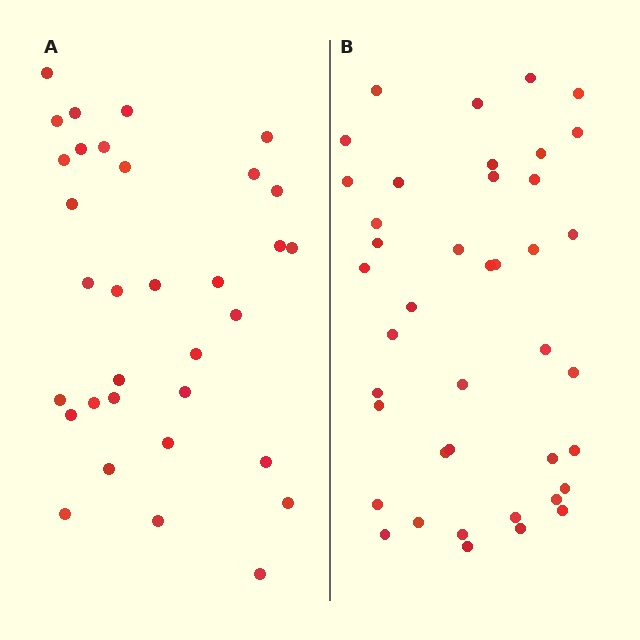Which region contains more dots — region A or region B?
Region B (the right region) has more dots.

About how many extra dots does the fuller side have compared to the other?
Region B has roughly 8 or so more dots than region A.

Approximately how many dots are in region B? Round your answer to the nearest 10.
About 40 dots. (The exact count is 41, which rounds to 40.)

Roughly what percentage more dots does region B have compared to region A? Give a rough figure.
About 25% more.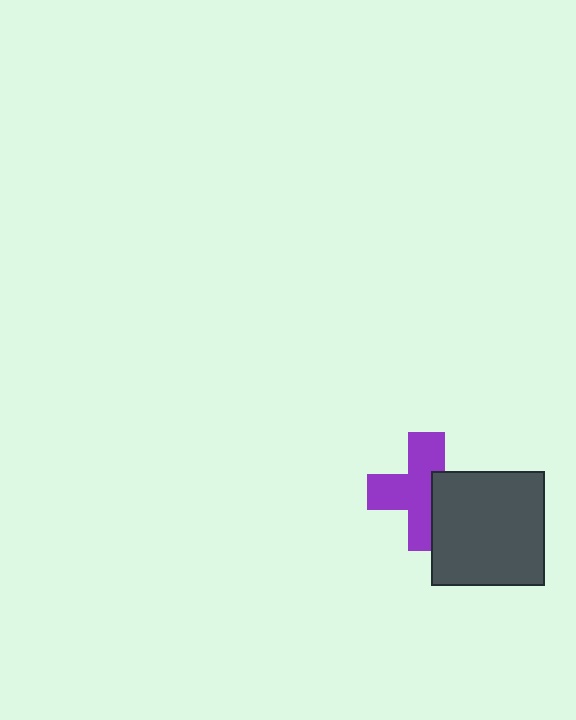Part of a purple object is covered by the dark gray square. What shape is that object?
It is a cross.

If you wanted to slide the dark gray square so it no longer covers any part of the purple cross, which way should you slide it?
Slide it right — that is the most direct way to separate the two shapes.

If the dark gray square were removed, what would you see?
You would see the complete purple cross.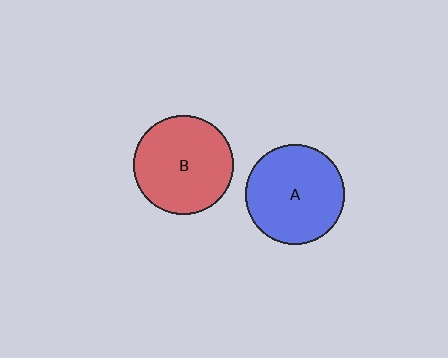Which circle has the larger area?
Circle B (red).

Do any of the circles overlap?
No, none of the circles overlap.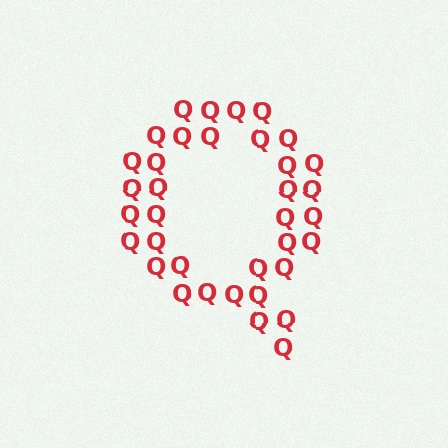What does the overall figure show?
The overall figure shows the letter Q.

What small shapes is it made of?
It is made of small letter Q's.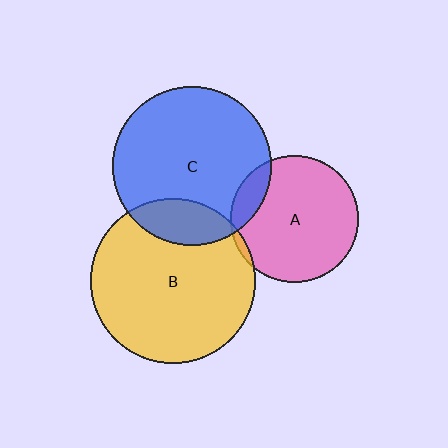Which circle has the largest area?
Circle B (yellow).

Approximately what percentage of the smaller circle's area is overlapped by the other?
Approximately 20%.